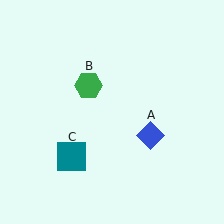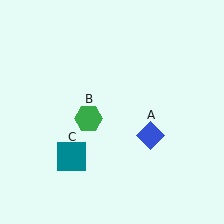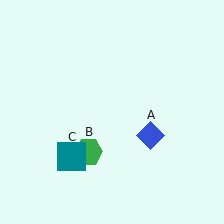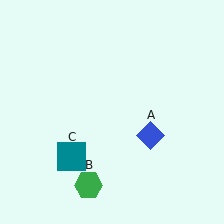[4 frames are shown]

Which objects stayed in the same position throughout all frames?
Blue diamond (object A) and teal square (object C) remained stationary.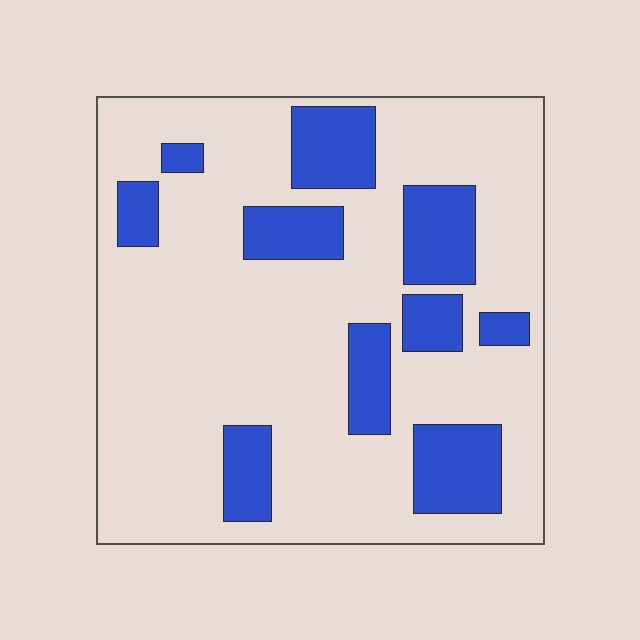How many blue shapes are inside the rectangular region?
10.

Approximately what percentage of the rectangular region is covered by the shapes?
Approximately 25%.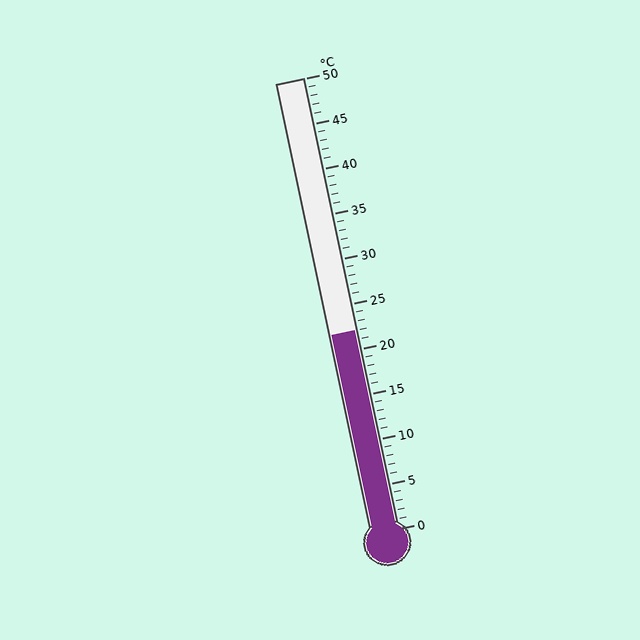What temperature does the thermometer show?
The thermometer shows approximately 22°C.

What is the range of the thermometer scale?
The thermometer scale ranges from 0°C to 50°C.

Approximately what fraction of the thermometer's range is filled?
The thermometer is filled to approximately 45% of its range.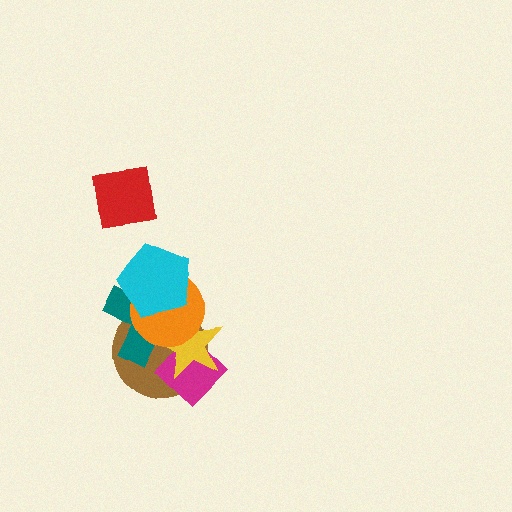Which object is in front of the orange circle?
The cyan pentagon is in front of the orange circle.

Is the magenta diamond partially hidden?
Yes, it is partially covered by another shape.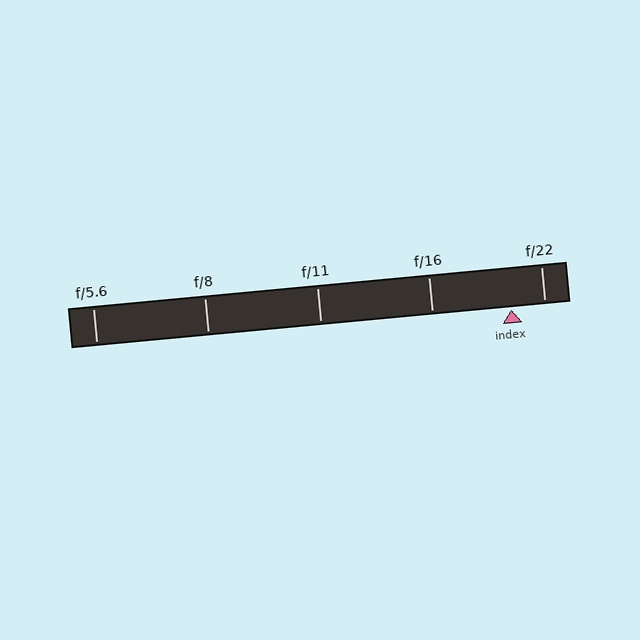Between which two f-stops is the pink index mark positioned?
The index mark is between f/16 and f/22.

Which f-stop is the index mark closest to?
The index mark is closest to f/22.